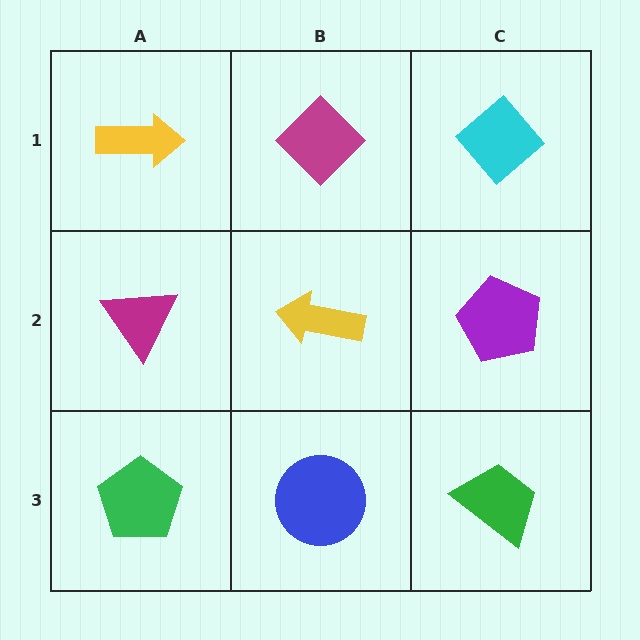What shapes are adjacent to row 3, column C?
A purple pentagon (row 2, column C), a blue circle (row 3, column B).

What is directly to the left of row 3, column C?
A blue circle.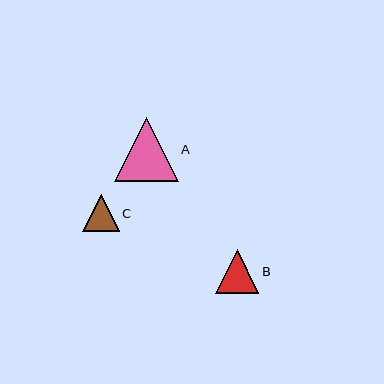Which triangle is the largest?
Triangle A is the largest with a size of approximately 64 pixels.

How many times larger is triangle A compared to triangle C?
Triangle A is approximately 1.7 times the size of triangle C.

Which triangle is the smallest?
Triangle C is the smallest with a size of approximately 37 pixels.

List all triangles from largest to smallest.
From largest to smallest: A, B, C.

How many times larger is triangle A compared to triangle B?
Triangle A is approximately 1.5 times the size of triangle B.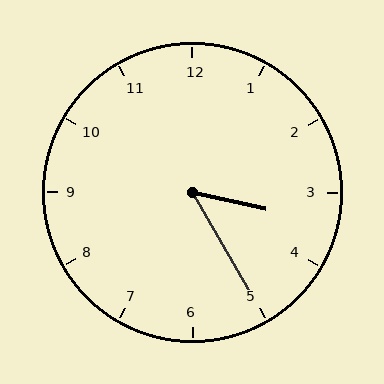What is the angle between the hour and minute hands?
Approximately 48 degrees.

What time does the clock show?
3:25.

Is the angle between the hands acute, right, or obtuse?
It is acute.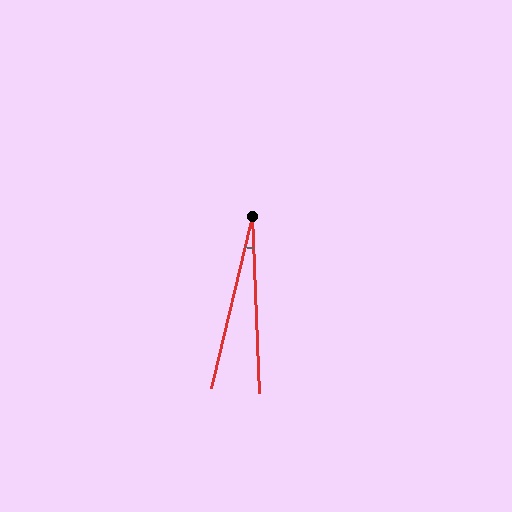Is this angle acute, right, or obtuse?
It is acute.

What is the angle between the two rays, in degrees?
Approximately 16 degrees.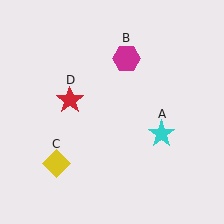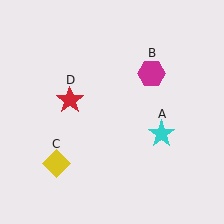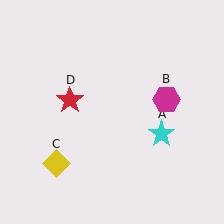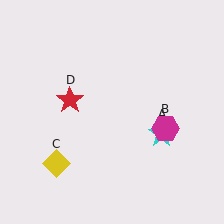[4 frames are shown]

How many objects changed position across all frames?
1 object changed position: magenta hexagon (object B).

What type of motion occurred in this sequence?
The magenta hexagon (object B) rotated clockwise around the center of the scene.